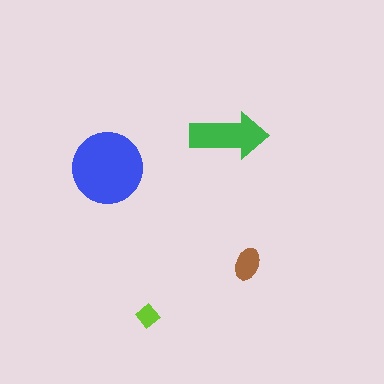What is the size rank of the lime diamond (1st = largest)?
4th.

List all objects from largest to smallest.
The blue circle, the green arrow, the brown ellipse, the lime diamond.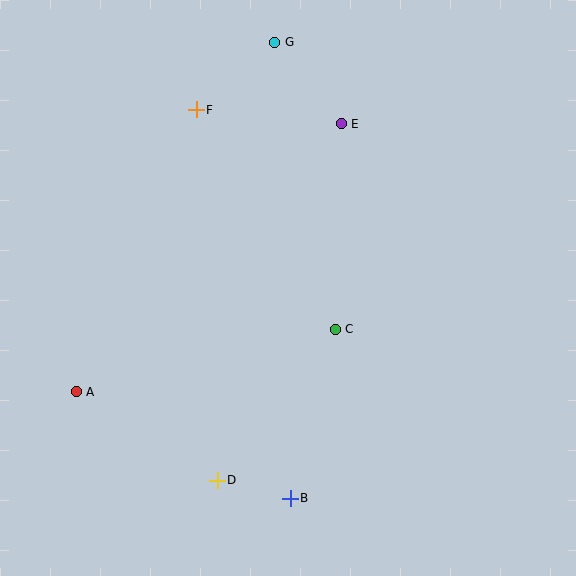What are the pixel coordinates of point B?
Point B is at (290, 498).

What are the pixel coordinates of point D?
Point D is at (217, 480).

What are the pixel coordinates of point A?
Point A is at (76, 392).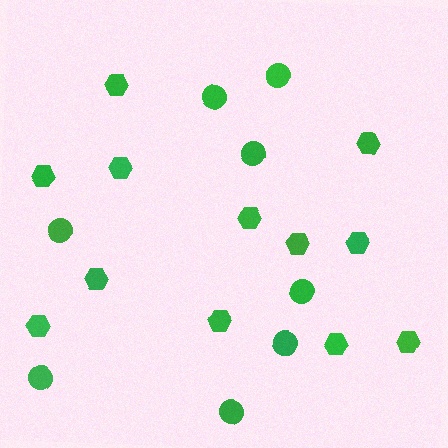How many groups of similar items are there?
There are 2 groups: one group of hexagons (12) and one group of circles (8).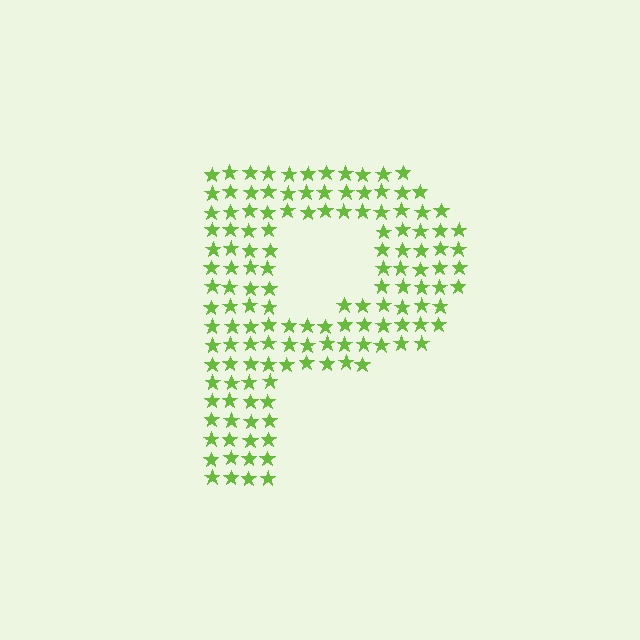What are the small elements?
The small elements are stars.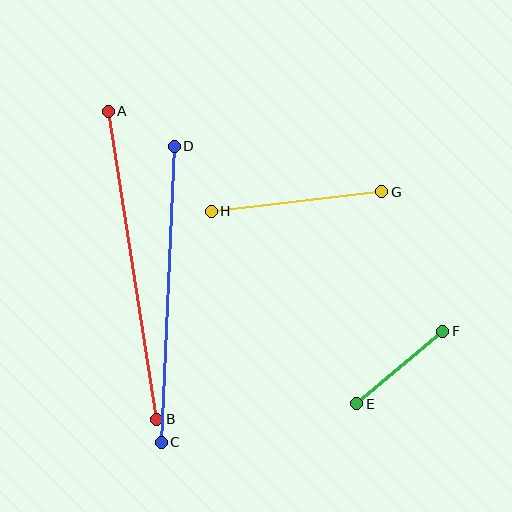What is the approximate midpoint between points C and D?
The midpoint is at approximately (168, 294) pixels.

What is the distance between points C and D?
The distance is approximately 296 pixels.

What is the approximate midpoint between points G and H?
The midpoint is at approximately (296, 202) pixels.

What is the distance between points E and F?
The distance is approximately 112 pixels.